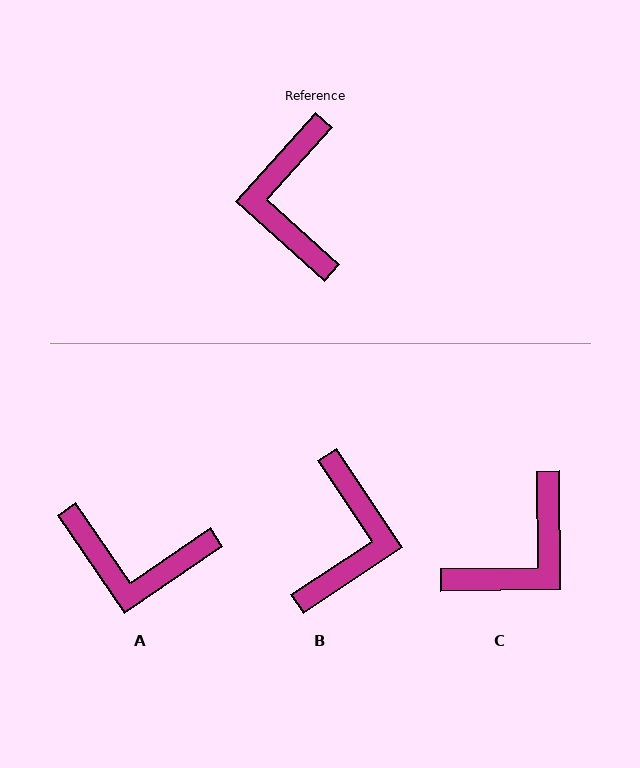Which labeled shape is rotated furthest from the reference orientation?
B, about 165 degrees away.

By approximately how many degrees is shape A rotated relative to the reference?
Approximately 76 degrees counter-clockwise.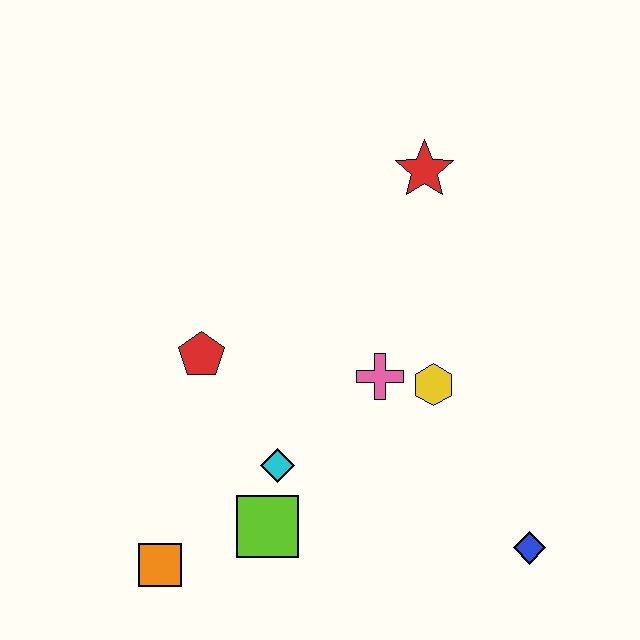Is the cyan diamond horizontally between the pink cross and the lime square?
Yes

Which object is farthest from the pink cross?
The orange square is farthest from the pink cross.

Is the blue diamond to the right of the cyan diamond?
Yes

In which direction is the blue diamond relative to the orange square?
The blue diamond is to the right of the orange square.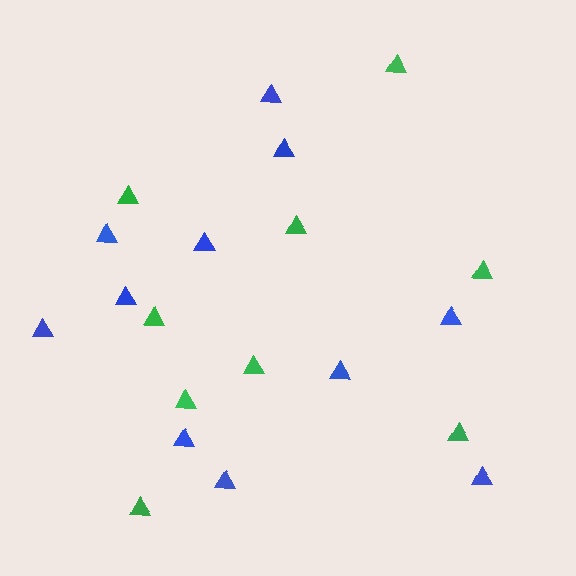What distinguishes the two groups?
There are 2 groups: one group of green triangles (9) and one group of blue triangles (11).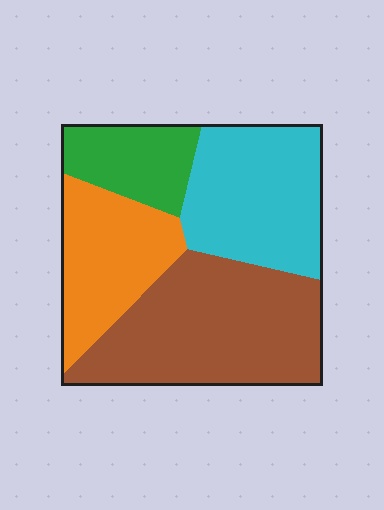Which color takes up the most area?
Brown, at roughly 35%.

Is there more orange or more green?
Orange.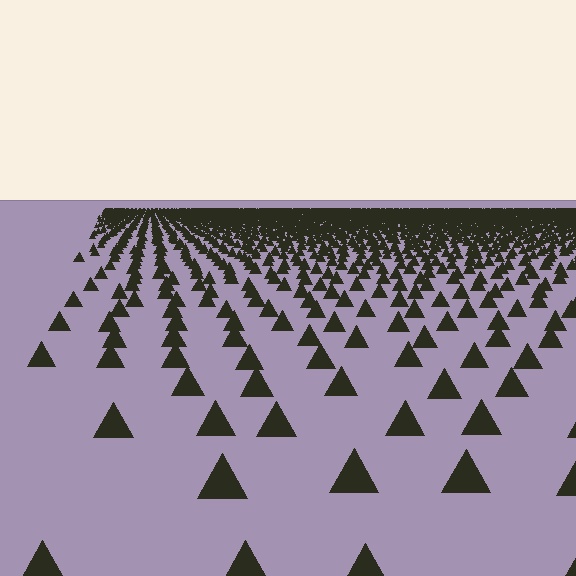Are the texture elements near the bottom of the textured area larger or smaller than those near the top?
Larger. Near the bottom, elements are closer to the viewer and appear at a bigger on-screen size.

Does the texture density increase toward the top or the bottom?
Density increases toward the top.